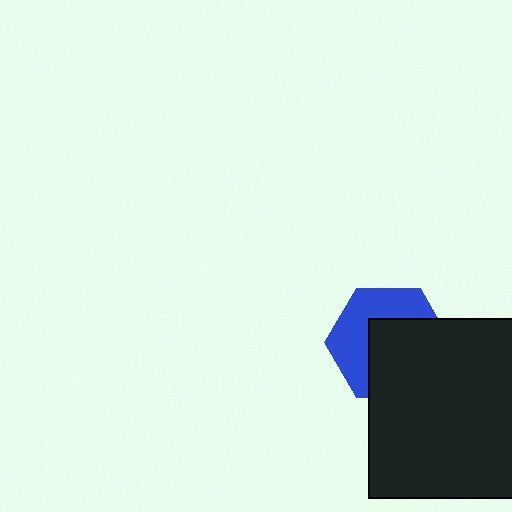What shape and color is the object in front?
The object in front is a black square.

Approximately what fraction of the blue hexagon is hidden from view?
Roughly 54% of the blue hexagon is hidden behind the black square.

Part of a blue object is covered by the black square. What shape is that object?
It is a hexagon.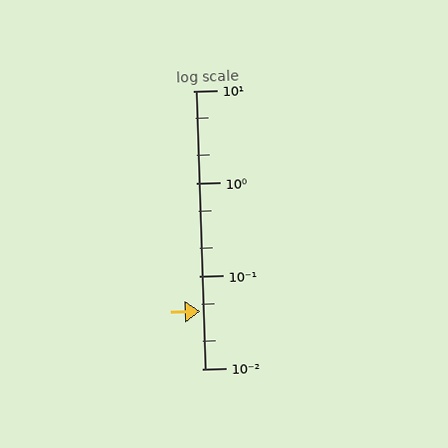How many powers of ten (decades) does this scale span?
The scale spans 3 decades, from 0.01 to 10.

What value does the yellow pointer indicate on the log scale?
The pointer indicates approximately 0.042.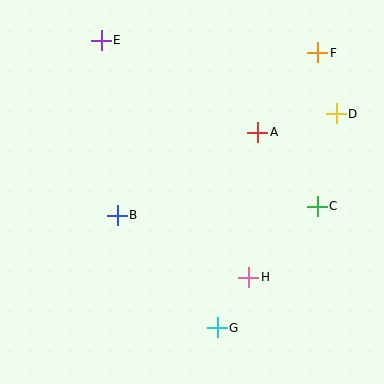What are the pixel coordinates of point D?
Point D is at (336, 114).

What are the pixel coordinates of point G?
Point G is at (217, 328).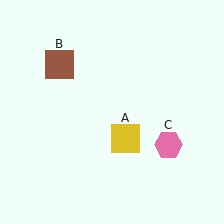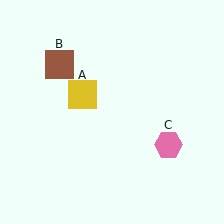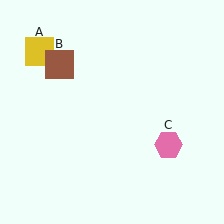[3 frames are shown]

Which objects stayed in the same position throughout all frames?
Brown square (object B) and pink hexagon (object C) remained stationary.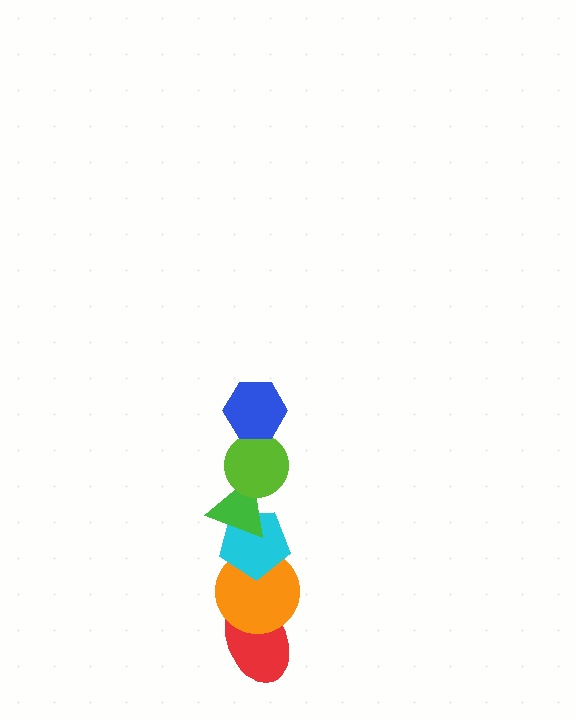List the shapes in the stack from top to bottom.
From top to bottom: the blue hexagon, the lime circle, the green triangle, the cyan pentagon, the orange circle, the red ellipse.